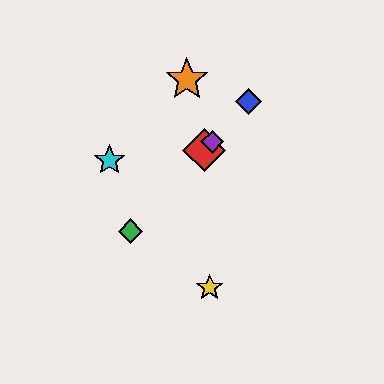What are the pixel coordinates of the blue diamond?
The blue diamond is at (249, 102).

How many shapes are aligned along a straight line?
4 shapes (the red diamond, the blue diamond, the green diamond, the purple diamond) are aligned along a straight line.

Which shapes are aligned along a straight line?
The red diamond, the blue diamond, the green diamond, the purple diamond are aligned along a straight line.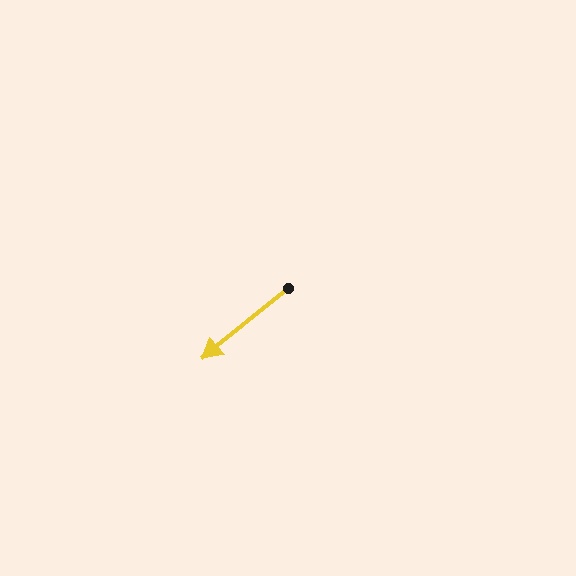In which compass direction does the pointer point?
Southwest.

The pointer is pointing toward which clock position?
Roughly 8 o'clock.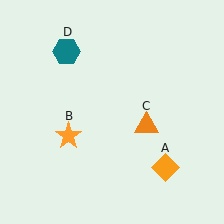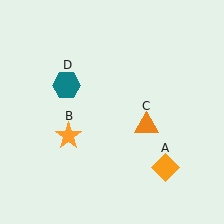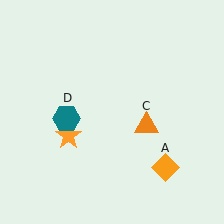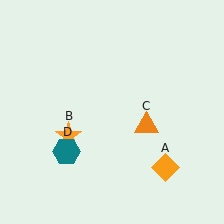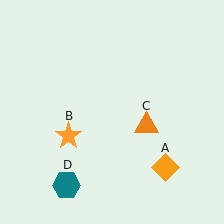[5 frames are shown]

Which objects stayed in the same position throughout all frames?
Orange diamond (object A) and orange star (object B) and orange triangle (object C) remained stationary.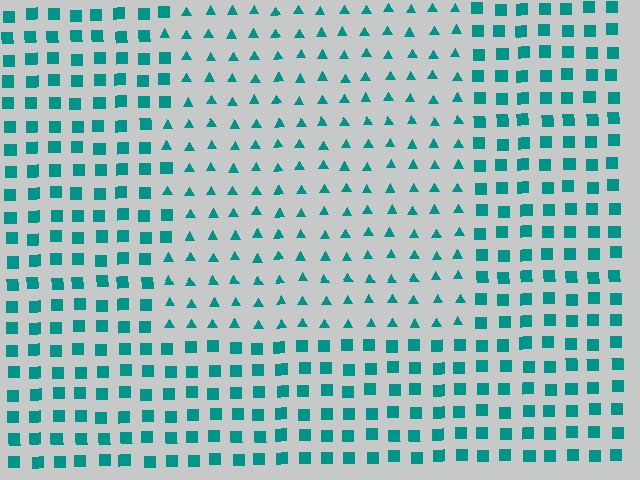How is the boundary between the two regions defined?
The boundary is defined by a change in element shape: triangles inside vs. squares outside. All elements share the same color and spacing.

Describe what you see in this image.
The image is filled with small teal elements arranged in a uniform grid. A rectangle-shaped region contains triangles, while the surrounding area contains squares. The boundary is defined purely by the change in element shape.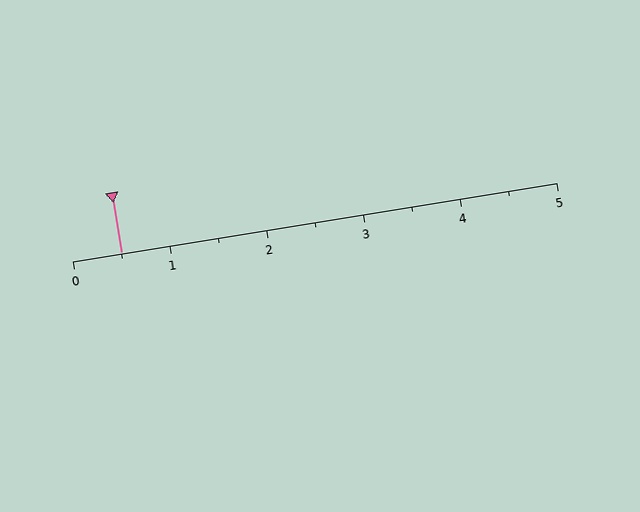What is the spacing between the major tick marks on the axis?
The major ticks are spaced 1 apart.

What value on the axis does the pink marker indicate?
The marker indicates approximately 0.5.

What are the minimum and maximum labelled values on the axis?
The axis runs from 0 to 5.